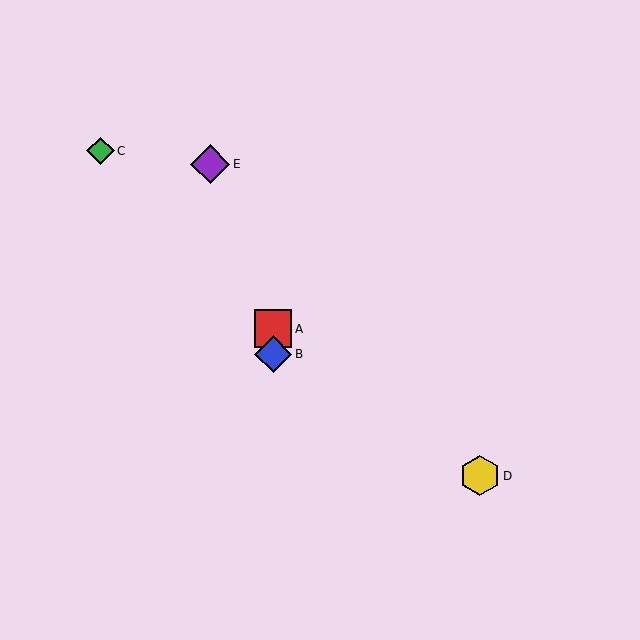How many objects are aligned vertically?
2 objects (A, B) are aligned vertically.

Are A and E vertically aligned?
No, A is at x≈273 and E is at x≈210.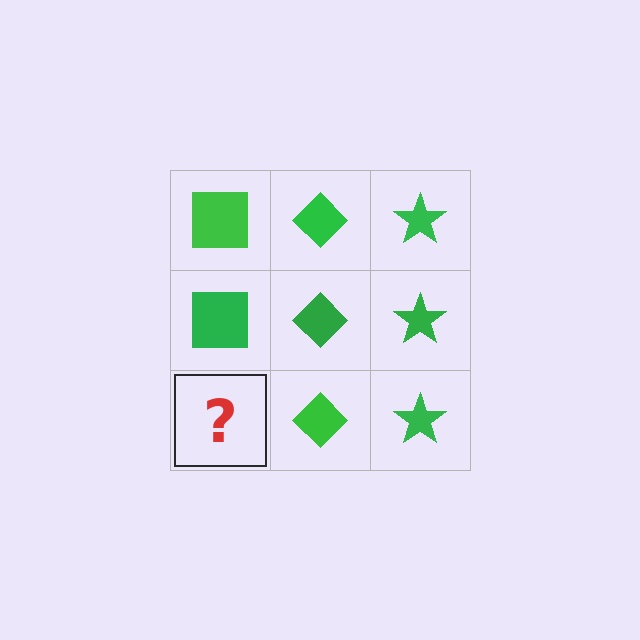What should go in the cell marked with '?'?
The missing cell should contain a green square.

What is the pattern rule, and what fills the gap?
The rule is that each column has a consistent shape. The gap should be filled with a green square.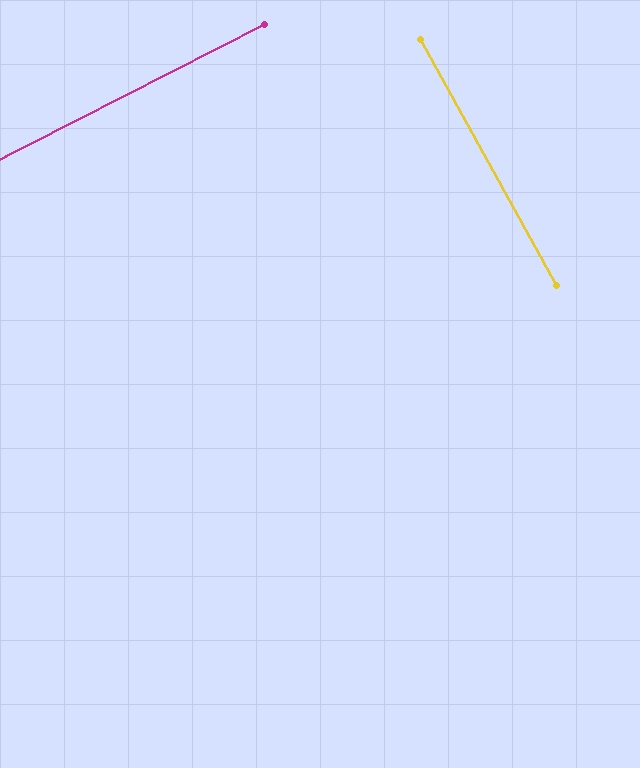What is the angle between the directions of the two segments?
Approximately 88 degrees.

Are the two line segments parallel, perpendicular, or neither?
Perpendicular — they meet at approximately 88°.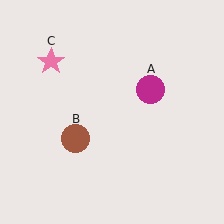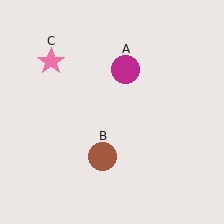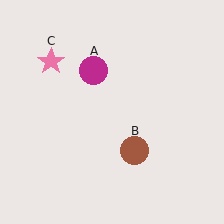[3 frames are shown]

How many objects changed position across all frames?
2 objects changed position: magenta circle (object A), brown circle (object B).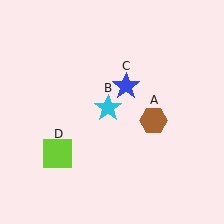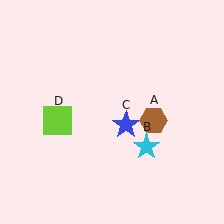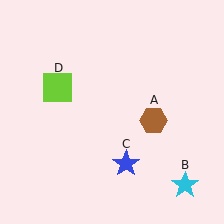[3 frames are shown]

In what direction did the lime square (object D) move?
The lime square (object D) moved up.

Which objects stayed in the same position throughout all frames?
Brown hexagon (object A) remained stationary.